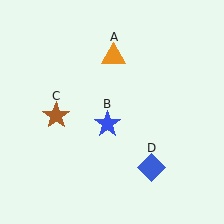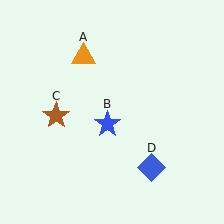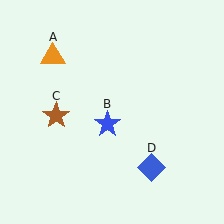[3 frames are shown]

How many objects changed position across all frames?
1 object changed position: orange triangle (object A).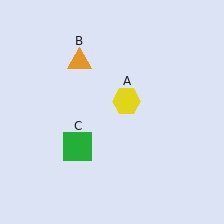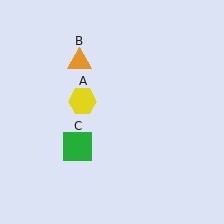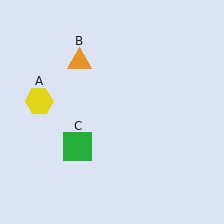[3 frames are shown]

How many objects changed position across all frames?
1 object changed position: yellow hexagon (object A).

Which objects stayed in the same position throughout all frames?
Orange triangle (object B) and green square (object C) remained stationary.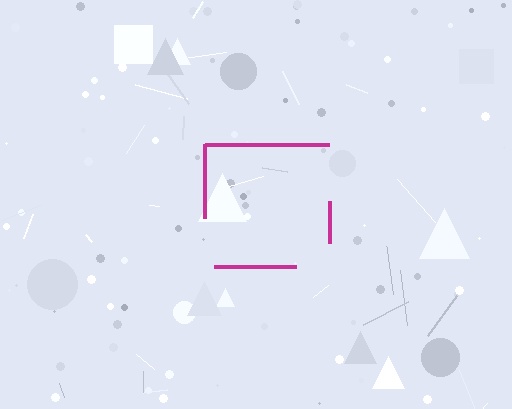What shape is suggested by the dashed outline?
The dashed outline suggests a square.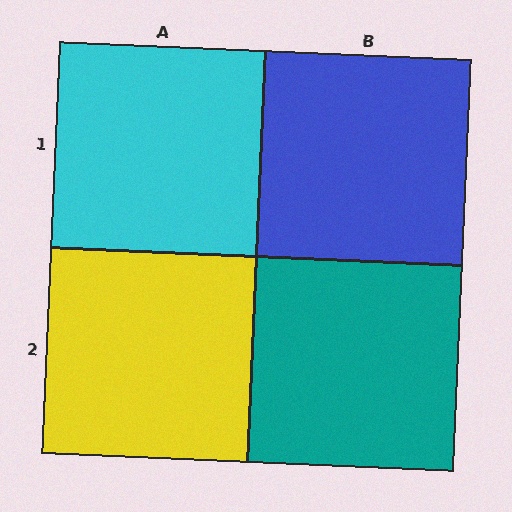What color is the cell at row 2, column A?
Yellow.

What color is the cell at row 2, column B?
Teal.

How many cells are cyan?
1 cell is cyan.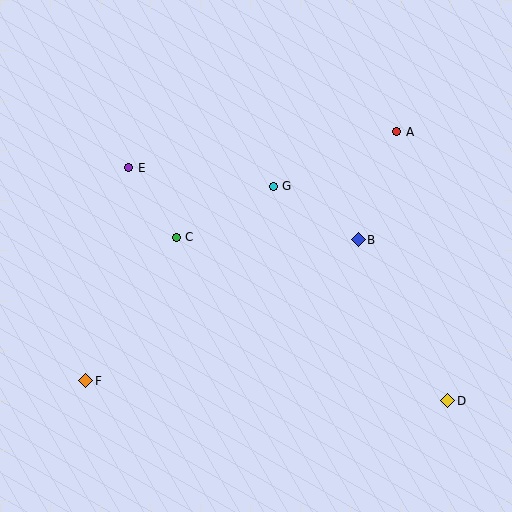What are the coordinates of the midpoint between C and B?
The midpoint between C and B is at (267, 239).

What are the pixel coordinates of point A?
Point A is at (397, 132).